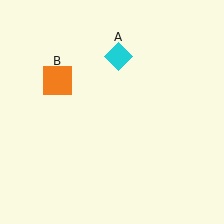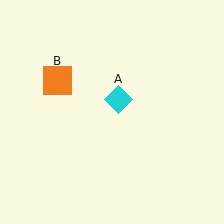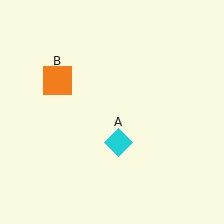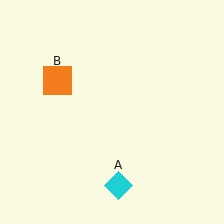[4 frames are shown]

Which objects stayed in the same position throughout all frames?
Orange square (object B) remained stationary.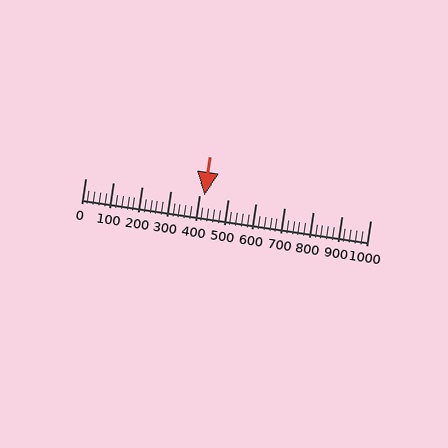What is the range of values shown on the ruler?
The ruler shows values from 0 to 1000.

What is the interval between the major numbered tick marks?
The major tick marks are spaced 100 units apart.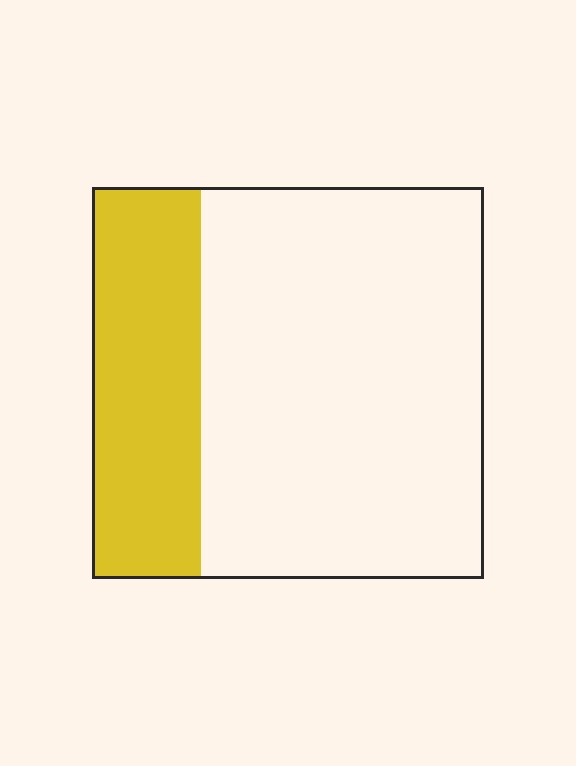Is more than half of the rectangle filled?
No.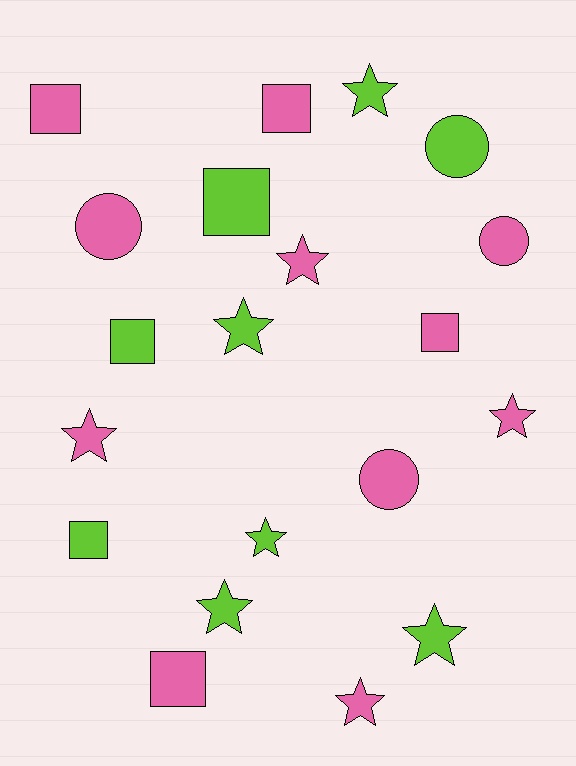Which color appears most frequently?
Pink, with 11 objects.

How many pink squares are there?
There are 4 pink squares.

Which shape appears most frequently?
Star, with 9 objects.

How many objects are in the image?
There are 20 objects.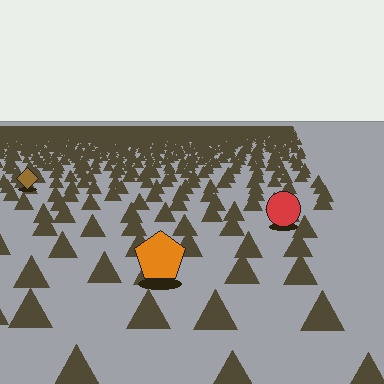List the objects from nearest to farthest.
From nearest to farthest: the orange pentagon, the red circle, the brown diamond.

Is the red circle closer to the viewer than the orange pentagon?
No. The orange pentagon is closer — you can tell from the texture gradient: the ground texture is coarser near it.